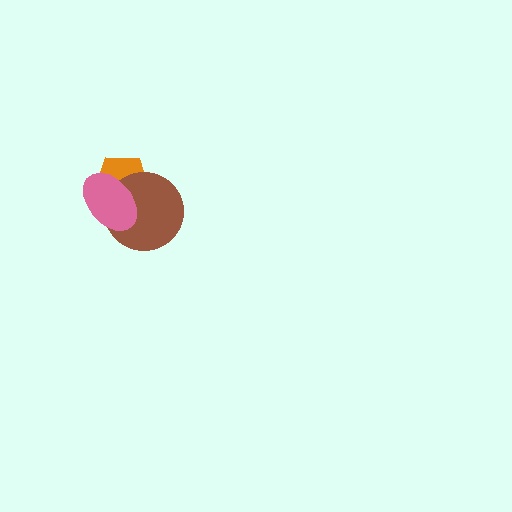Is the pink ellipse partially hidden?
No, no other shape covers it.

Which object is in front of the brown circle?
The pink ellipse is in front of the brown circle.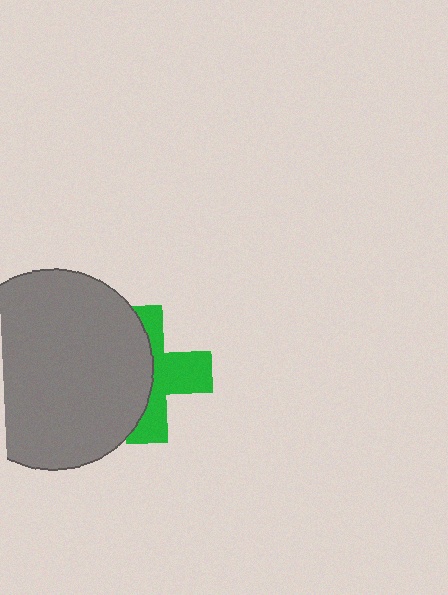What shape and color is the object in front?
The object in front is a gray circle.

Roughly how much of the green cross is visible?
About half of it is visible (roughly 48%).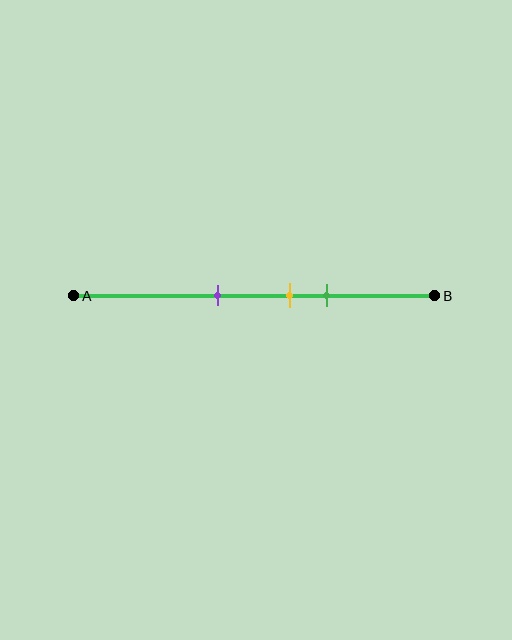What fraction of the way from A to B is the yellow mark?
The yellow mark is approximately 60% (0.6) of the way from A to B.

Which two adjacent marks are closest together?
The yellow and green marks are the closest adjacent pair.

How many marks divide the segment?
There are 3 marks dividing the segment.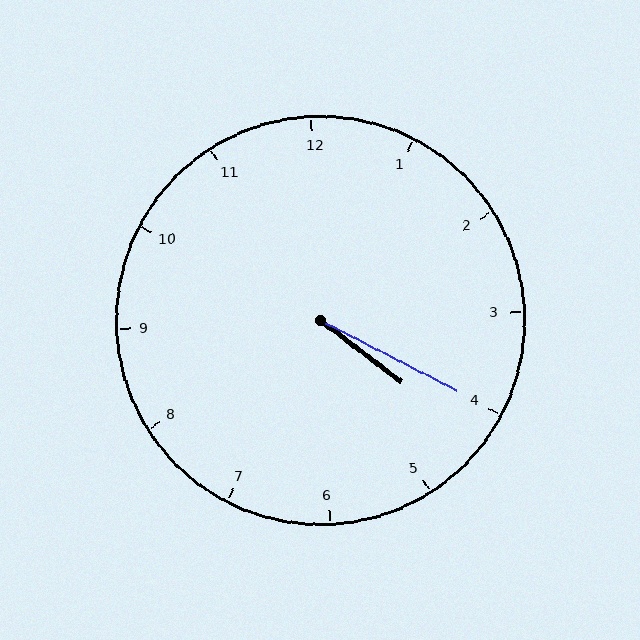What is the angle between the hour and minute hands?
Approximately 10 degrees.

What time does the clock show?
4:20.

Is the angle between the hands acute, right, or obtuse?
It is acute.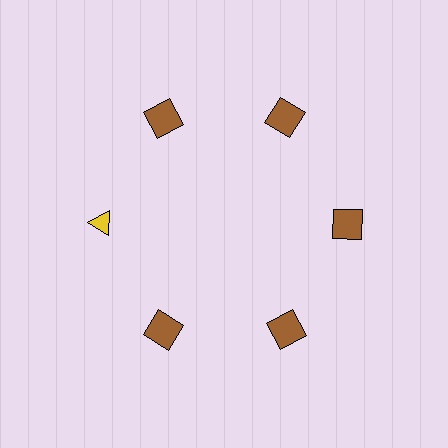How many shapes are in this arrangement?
There are 6 shapes arranged in a ring pattern.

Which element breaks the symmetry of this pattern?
The yellow triangle at roughly the 9 o'clock position breaks the symmetry. All other shapes are brown squares.